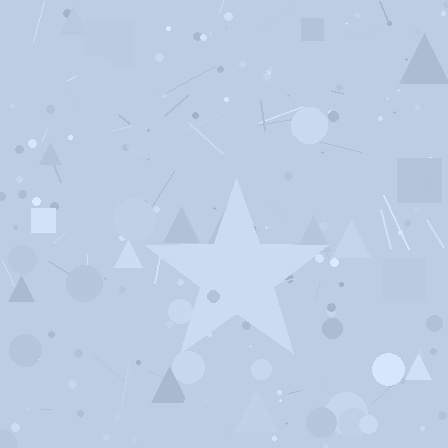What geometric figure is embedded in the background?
A star is embedded in the background.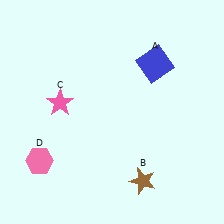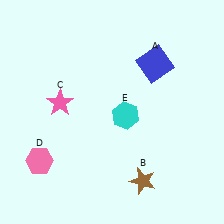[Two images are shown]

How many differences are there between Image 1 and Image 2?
There is 1 difference between the two images.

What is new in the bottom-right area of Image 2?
A cyan hexagon (E) was added in the bottom-right area of Image 2.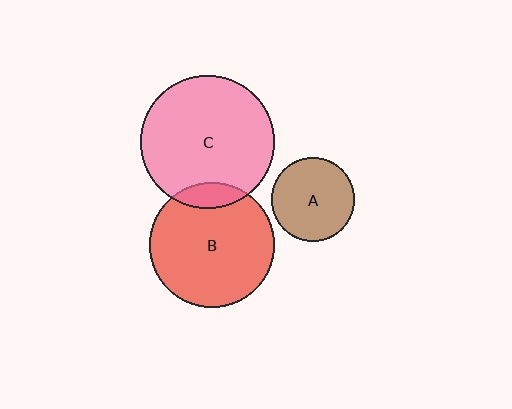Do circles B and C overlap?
Yes.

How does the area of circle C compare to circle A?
Approximately 2.6 times.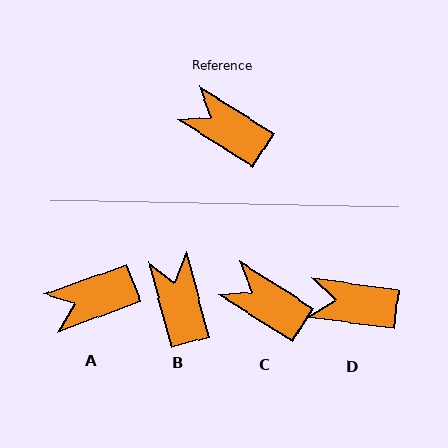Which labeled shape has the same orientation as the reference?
C.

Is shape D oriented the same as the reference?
No, it is off by about 25 degrees.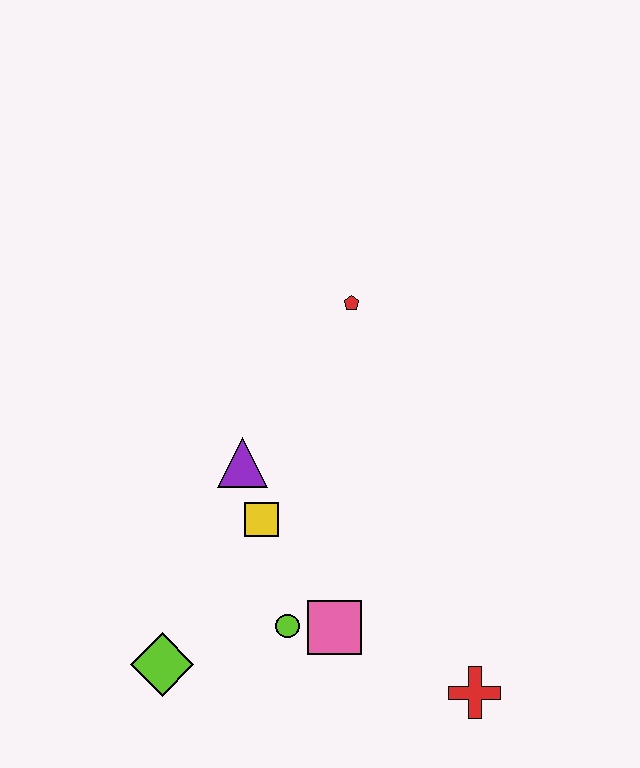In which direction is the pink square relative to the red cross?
The pink square is to the left of the red cross.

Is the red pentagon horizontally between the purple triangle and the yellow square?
No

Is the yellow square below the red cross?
No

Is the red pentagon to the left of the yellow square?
No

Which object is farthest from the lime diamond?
The red pentagon is farthest from the lime diamond.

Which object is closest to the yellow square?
The purple triangle is closest to the yellow square.